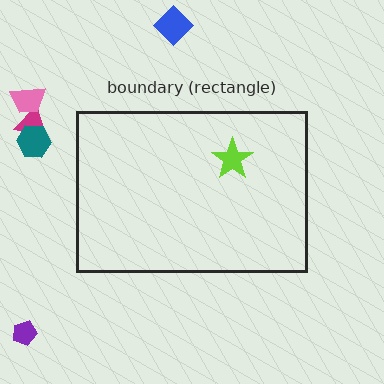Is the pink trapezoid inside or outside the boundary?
Outside.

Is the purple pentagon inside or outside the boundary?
Outside.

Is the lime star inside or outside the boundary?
Inside.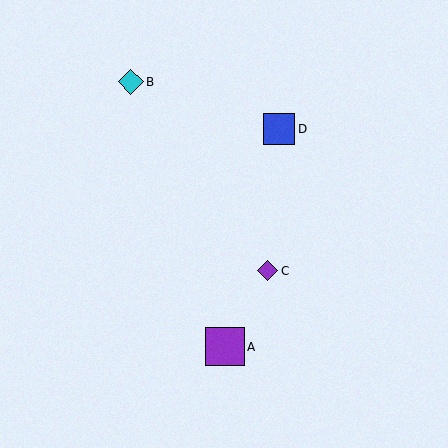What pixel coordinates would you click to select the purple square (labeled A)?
Click at (225, 347) to select the purple square A.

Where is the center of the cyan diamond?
The center of the cyan diamond is at (131, 81).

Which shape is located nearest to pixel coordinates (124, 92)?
The cyan diamond (labeled B) at (131, 81) is nearest to that location.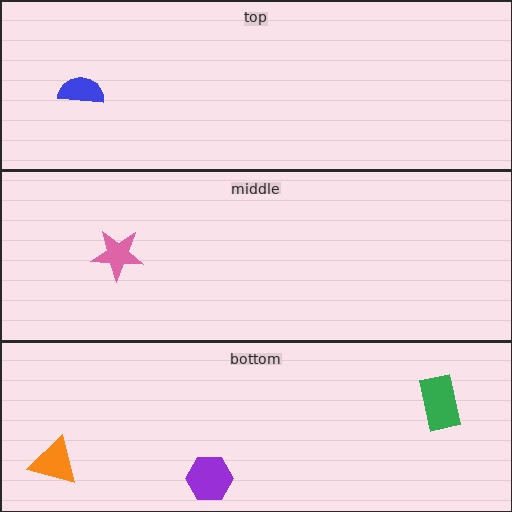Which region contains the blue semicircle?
The top region.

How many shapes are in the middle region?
1.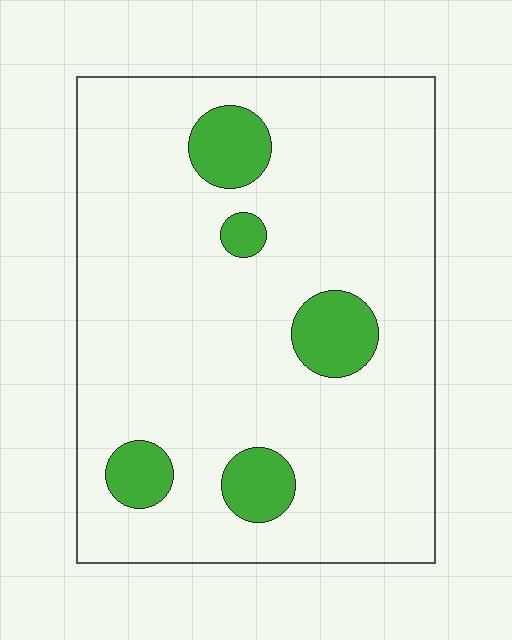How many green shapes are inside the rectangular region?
5.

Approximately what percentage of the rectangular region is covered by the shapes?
Approximately 10%.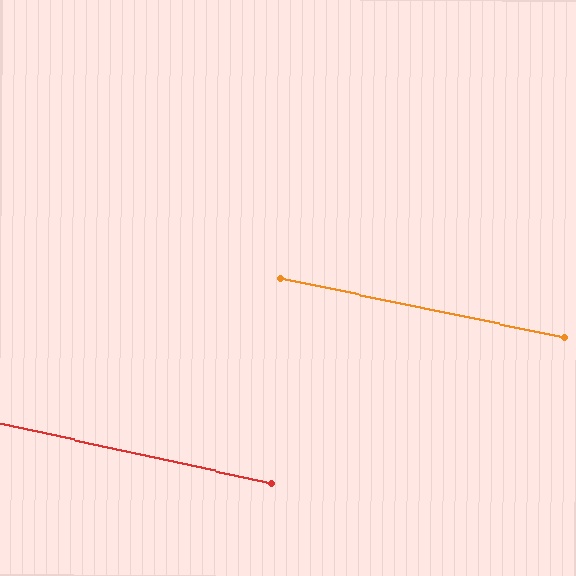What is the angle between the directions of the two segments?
Approximately 0 degrees.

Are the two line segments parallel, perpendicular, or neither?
Parallel — their directions differ by only 0.5°.